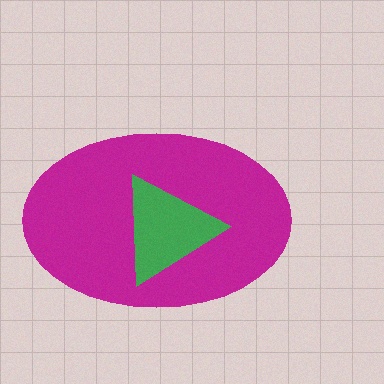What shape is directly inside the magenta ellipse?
The green triangle.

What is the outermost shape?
The magenta ellipse.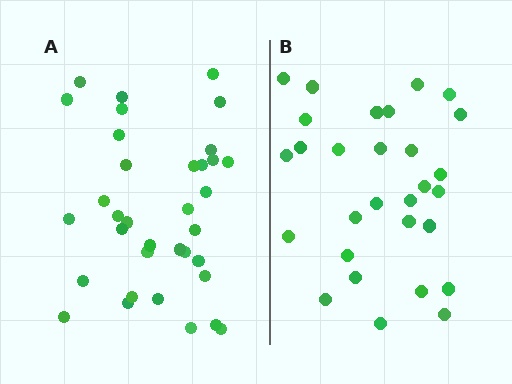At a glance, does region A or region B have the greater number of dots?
Region A (the left region) has more dots.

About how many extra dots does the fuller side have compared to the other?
Region A has about 6 more dots than region B.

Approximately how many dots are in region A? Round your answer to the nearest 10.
About 40 dots. (The exact count is 35, which rounds to 40.)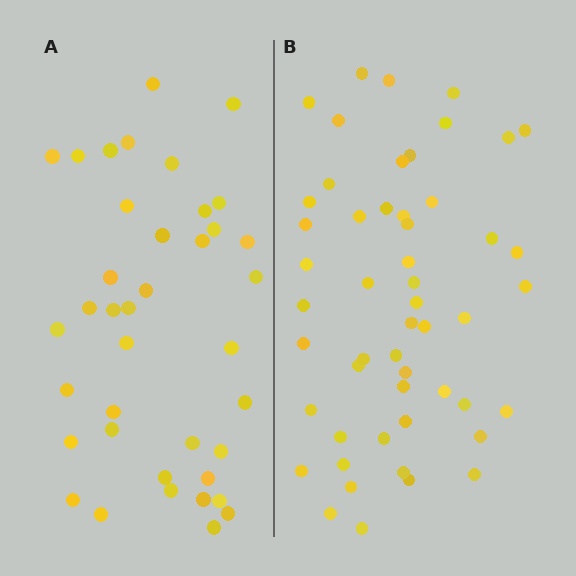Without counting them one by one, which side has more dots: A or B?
Region B (the right region) has more dots.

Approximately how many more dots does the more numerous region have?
Region B has approximately 15 more dots than region A.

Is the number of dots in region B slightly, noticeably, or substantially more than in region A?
Region B has noticeably more, but not dramatically so. The ratio is roughly 1.3 to 1.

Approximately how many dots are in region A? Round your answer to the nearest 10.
About 40 dots. (The exact count is 39, which rounds to 40.)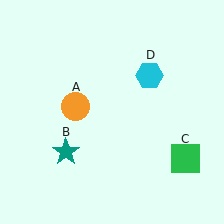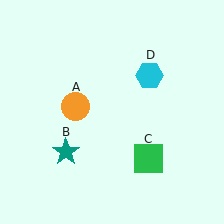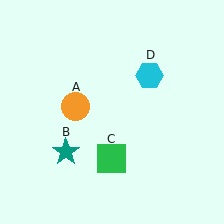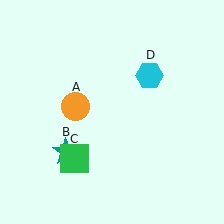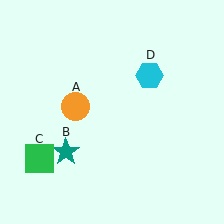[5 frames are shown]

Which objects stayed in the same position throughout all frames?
Orange circle (object A) and teal star (object B) and cyan hexagon (object D) remained stationary.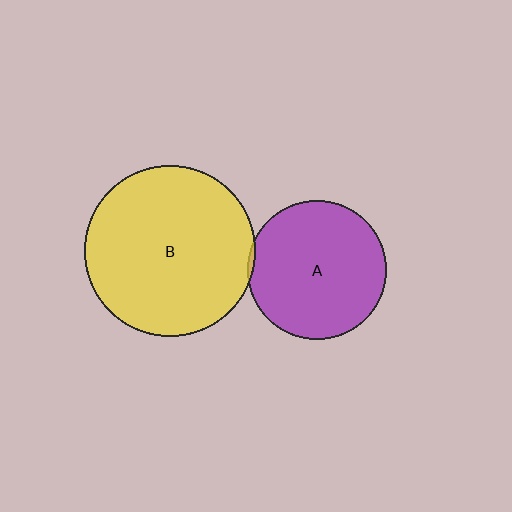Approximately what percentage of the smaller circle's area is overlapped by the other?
Approximately 5%.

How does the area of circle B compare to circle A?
Approximately 1.5 times.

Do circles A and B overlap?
Yes.